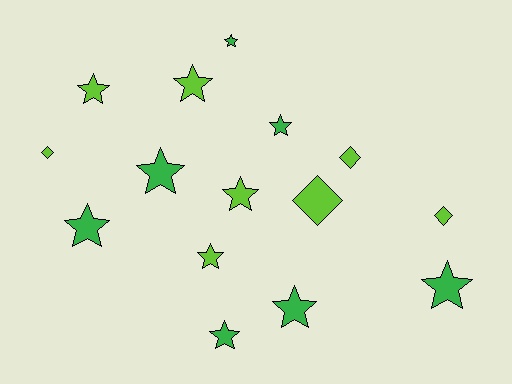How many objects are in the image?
There are 15 objects.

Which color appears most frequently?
Lime, with 8 objects.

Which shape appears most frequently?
Star, with 11 objects.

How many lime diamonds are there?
There are 4 lime diamonds.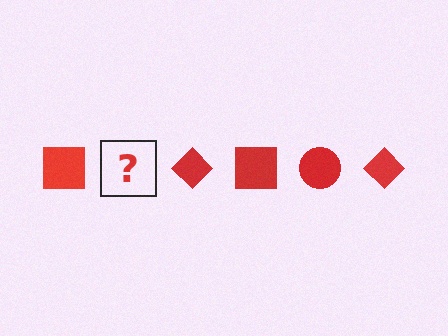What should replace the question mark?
The question mark should be replaced with a red circle.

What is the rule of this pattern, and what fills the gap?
The rule is that the pattern cycles through square, circle, diamond shapes in red. The gap should be filled with a red circle.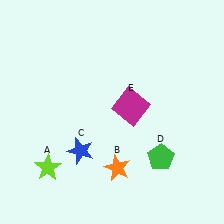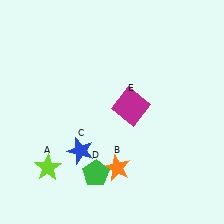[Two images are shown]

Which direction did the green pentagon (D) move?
The green pentagon (D) moved left.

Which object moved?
The green pentagon (D) moved left.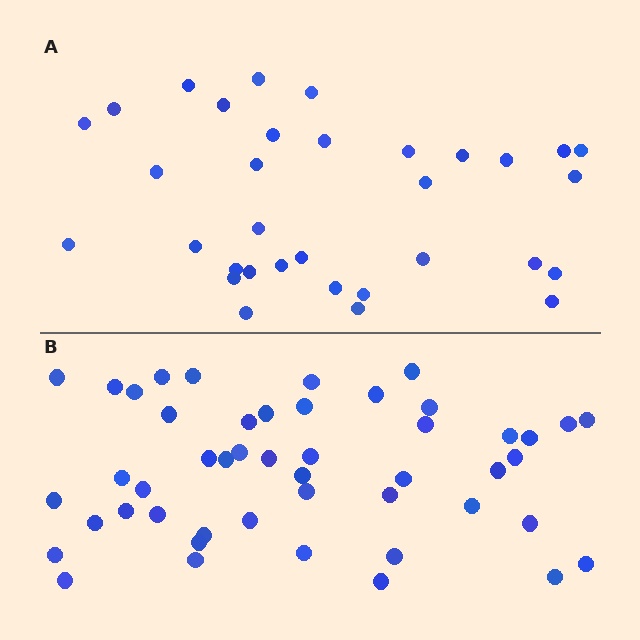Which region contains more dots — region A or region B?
Region B (the bottom region) has more dots.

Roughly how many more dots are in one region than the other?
Region B has approximately 15 more dots than region A.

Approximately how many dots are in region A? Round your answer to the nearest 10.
About 30 dots. (The exact count is 33, which rounds to 30.)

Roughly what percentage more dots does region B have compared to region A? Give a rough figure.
About 45% more.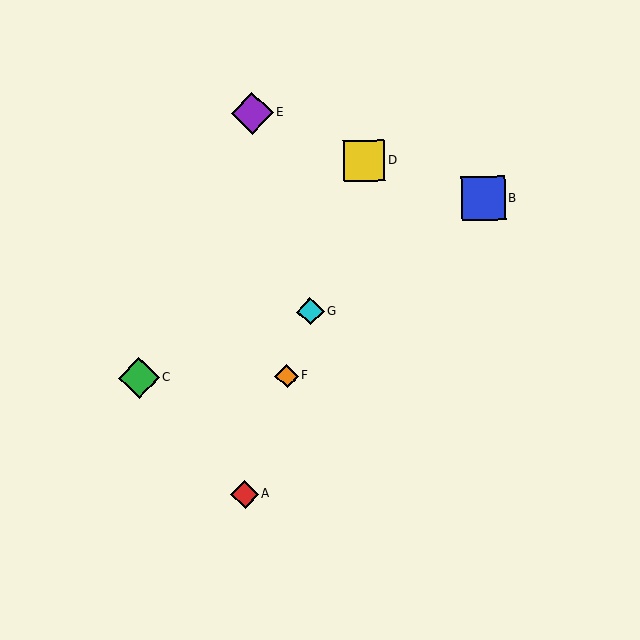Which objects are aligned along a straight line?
Objects A, D, F, G are aligned along a straight line.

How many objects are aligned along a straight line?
4 objects (A, D, F, G) are aligned along a straight line.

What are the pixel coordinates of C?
Object C is at (139, 378).